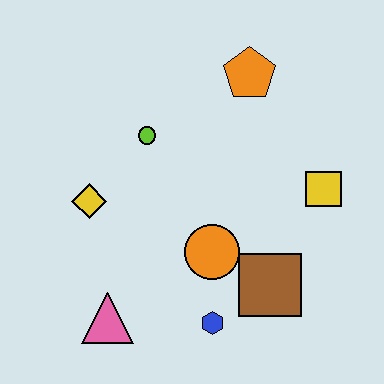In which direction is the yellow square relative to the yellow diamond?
The yellow square is to the right of the yellow diamond.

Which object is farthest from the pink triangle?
The orange pentagon is farthest from the pink triangle.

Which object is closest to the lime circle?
The yellow diamond is closest to the lime circle.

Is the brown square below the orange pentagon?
Yes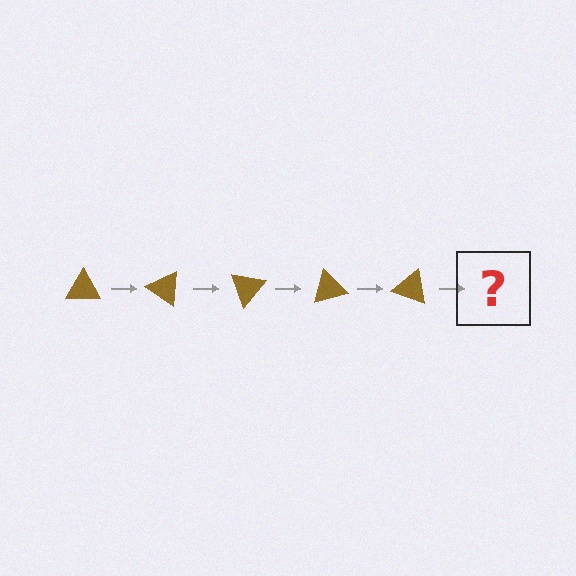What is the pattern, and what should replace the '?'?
The pattern is that the triangle rotates 35 degrees each step. The '?' should be a brown triangle rotated 175 degrees.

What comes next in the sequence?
The next element should be a brown triangle rotated 175 degrees.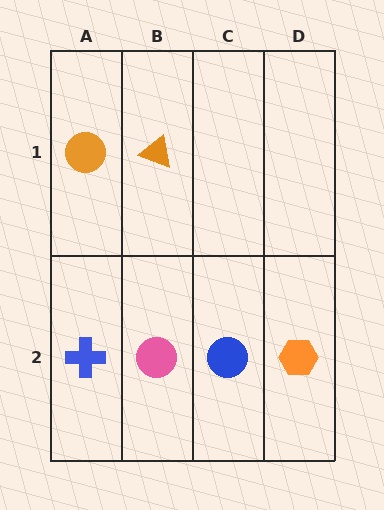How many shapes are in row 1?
2 shapes.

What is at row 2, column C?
A blue circle.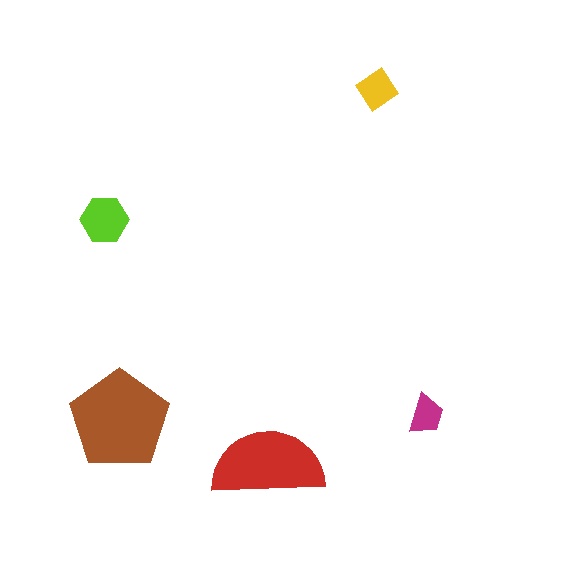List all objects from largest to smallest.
The brown pentagon, the red semicircle, the lime hexagon, the yellow diamond, the magenta trapezoid.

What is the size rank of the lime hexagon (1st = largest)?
3rd.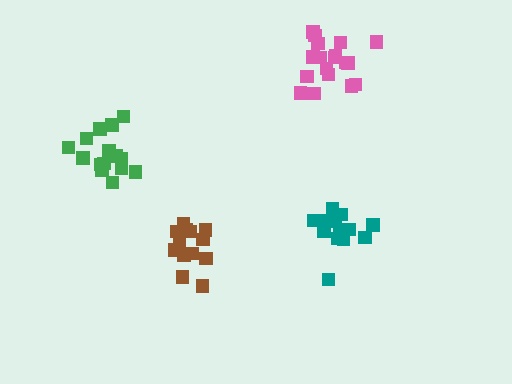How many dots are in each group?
Group 1: 13 dots, Group 2: 18 dots, Group 3: 15 dots, Group 4: 14 dots (60 total).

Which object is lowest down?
The brown cluster is bottommost.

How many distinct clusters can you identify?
There are 4 distinct clusters.